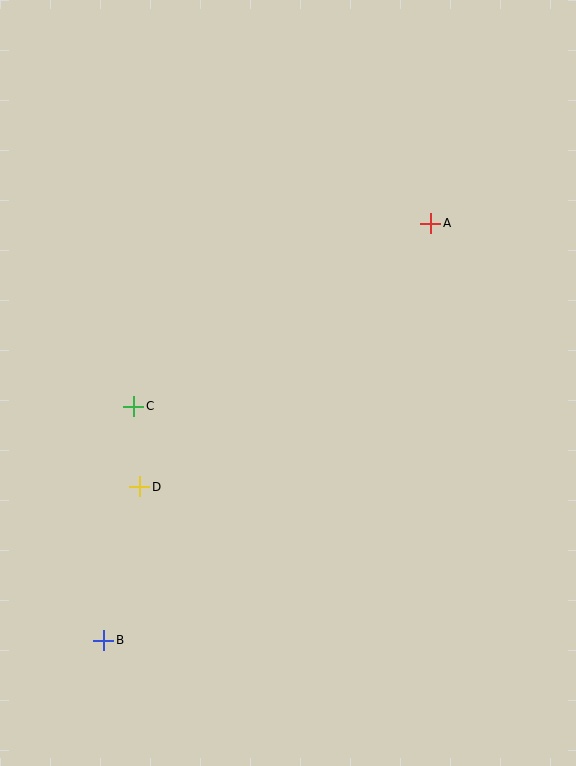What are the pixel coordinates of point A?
Point A is at (431, 223).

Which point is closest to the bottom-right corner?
Point B is closest to the bottom-right corner.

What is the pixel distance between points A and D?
The distance between A and D is 393 pixels.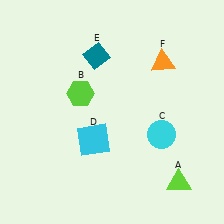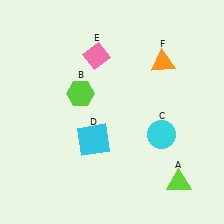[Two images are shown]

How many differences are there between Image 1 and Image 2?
There is 1 difference between the two images.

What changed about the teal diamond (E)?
In Image 1, E is teal. In Image 2, it changed to pink.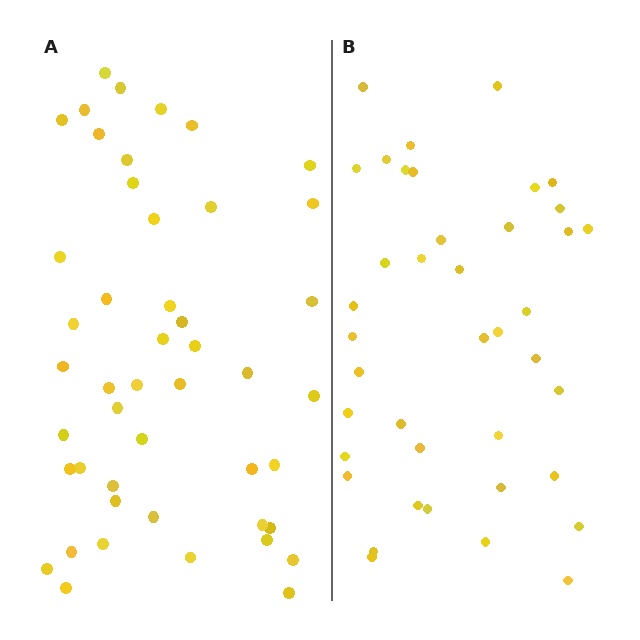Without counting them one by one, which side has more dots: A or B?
Region A (the left region) has more dots.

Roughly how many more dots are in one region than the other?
Region A has roughly 8 or so more dots than region B.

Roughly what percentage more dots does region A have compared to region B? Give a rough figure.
About 20% more.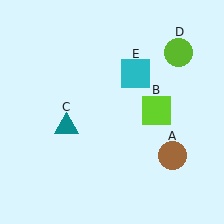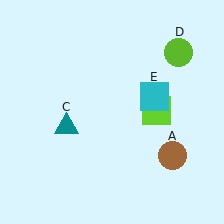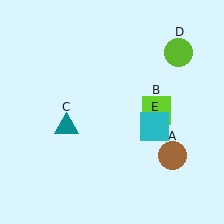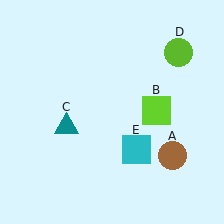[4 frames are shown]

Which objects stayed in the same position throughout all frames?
Brown circle (object A) and lime square (object B) and teal triangle (object C) and lime circle (object D) remained stationary.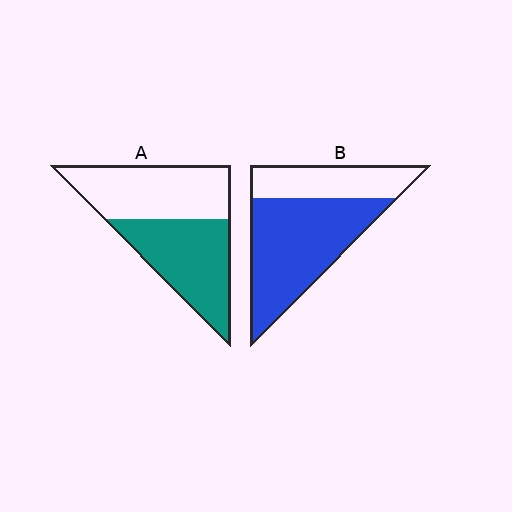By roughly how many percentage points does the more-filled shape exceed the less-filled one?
By roughly 15 percentage points (B over A).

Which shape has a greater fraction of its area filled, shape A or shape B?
Shape B.